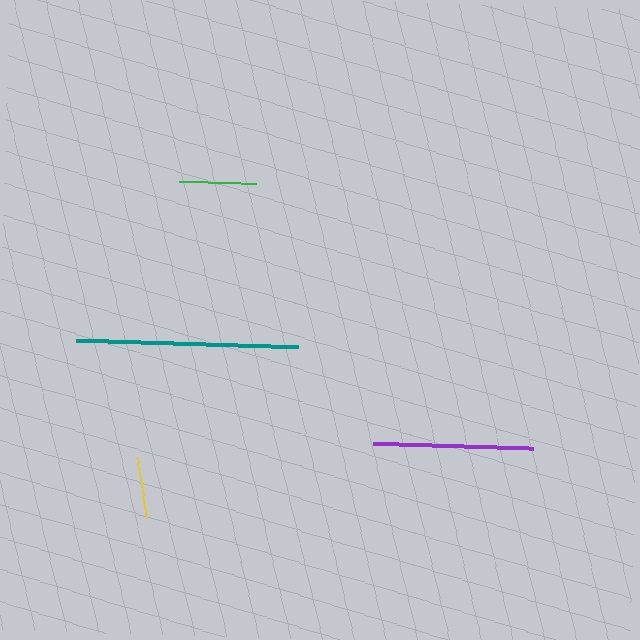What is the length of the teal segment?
The teal segment is approximately 222 pixels long.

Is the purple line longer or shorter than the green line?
The purple line is longer than the green line.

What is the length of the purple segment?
The purple segment is approximately 159 pixels long.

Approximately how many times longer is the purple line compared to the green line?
The purple line is approximately 2.1 times the length of the green line.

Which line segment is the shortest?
The yellow line is the shortest at approximately 62 pixels.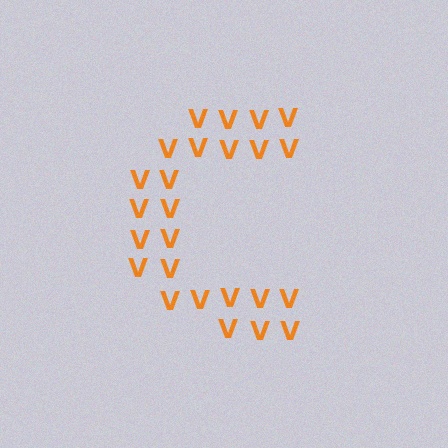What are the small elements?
The small elements are letter V's.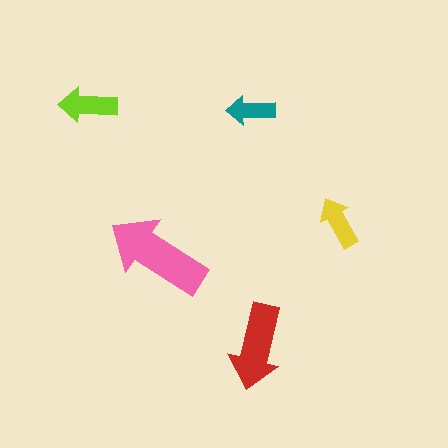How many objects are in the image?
There are 5 objects in the image.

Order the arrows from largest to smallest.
the pink one, the red one, the lime one, the yellow one, the teal one.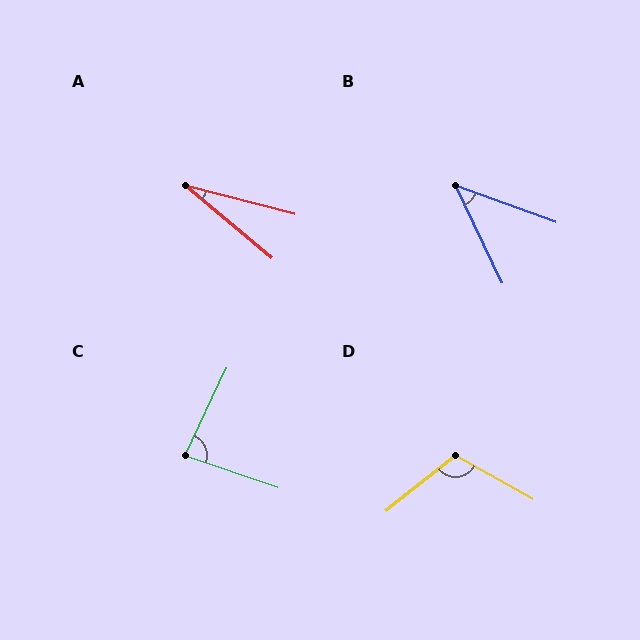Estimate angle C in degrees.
Approximately 83 degrees.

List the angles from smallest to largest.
A (26°), B (45°), C (83°), D (112°).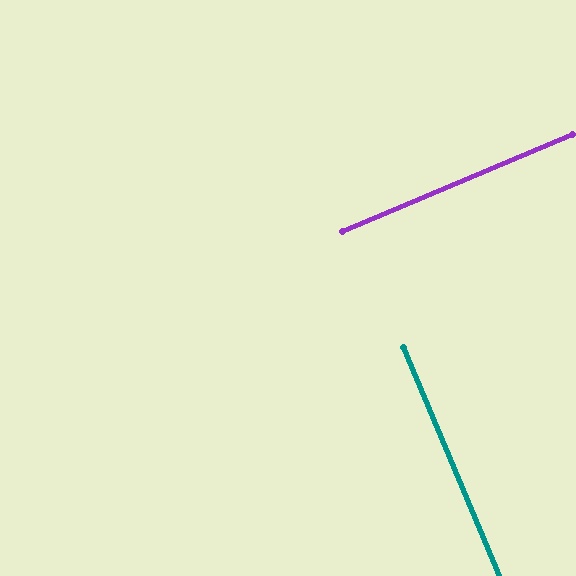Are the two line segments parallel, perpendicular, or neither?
Perpendicular — they meet at approximately 90°.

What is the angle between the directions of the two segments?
Approximately 90 degrees.